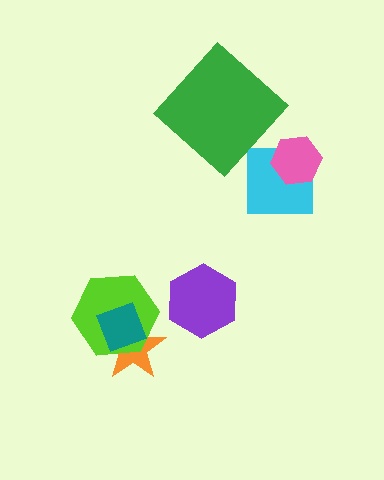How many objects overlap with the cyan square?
1 object overlaps with the cyan square.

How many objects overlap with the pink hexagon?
1 object overlaps with the pink hexagon.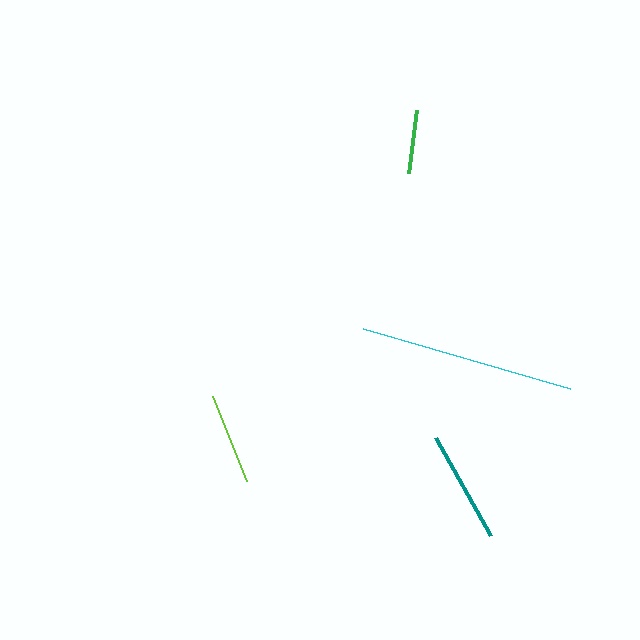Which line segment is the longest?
The cyan line is the longest at approximately 216 pixels.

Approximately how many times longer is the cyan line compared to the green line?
The cyan line is approximately 3.4 times the length of the green line.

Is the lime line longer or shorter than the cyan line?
The cyan line is longer than the lime line.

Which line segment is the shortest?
The green line is the shortest at approximately 64 pixels.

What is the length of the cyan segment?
The cyan segment is approximately 216 pixels long.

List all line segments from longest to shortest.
From longest to shortest: cyan, teal, lime, green.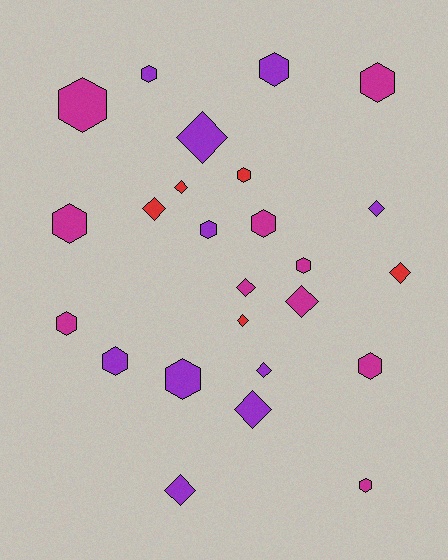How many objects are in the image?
There are 25 objects.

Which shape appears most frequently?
Hexagon, with 14 objects.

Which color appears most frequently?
Purple, with 10 objects.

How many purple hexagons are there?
There are 5 purple hexagons.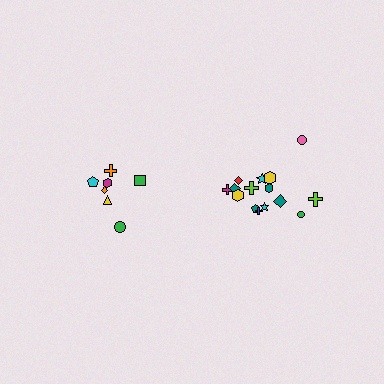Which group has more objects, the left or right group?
The right group.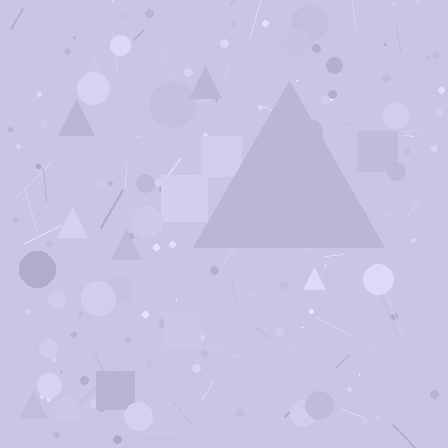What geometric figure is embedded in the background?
A triangle is embedded in the background.